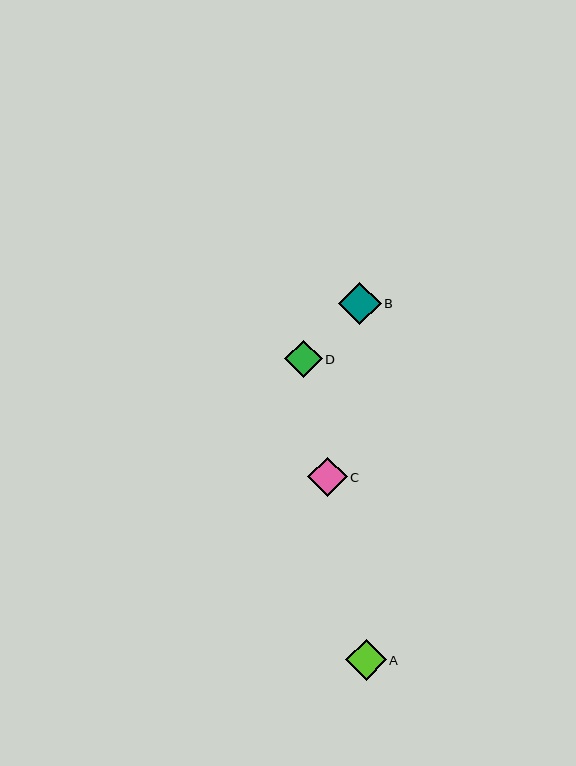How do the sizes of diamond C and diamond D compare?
Diamond C and diamond D are approximately the same size.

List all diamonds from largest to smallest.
From largest to smallest: B, A, C, D.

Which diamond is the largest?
Diamond B is the largest with a size of approximately 43 pixels.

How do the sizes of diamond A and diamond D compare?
Diamond A and diamond D are approximately the same size.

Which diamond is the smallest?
Diamond D is the smallest with a size of approximately 37 pixels.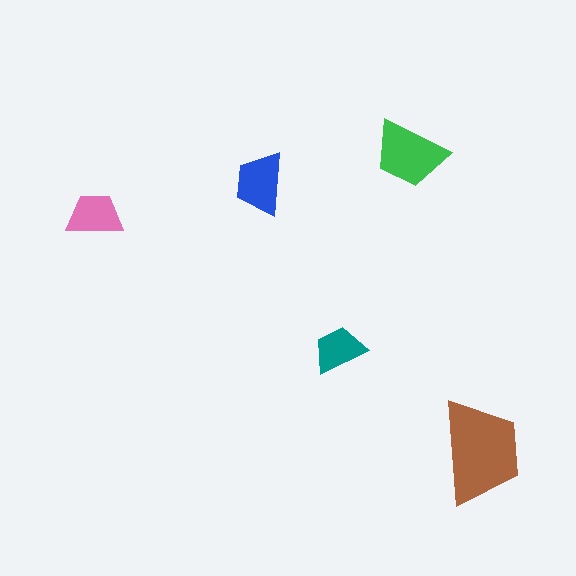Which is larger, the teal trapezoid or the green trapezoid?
The green one.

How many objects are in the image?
There are 5 objects in the image.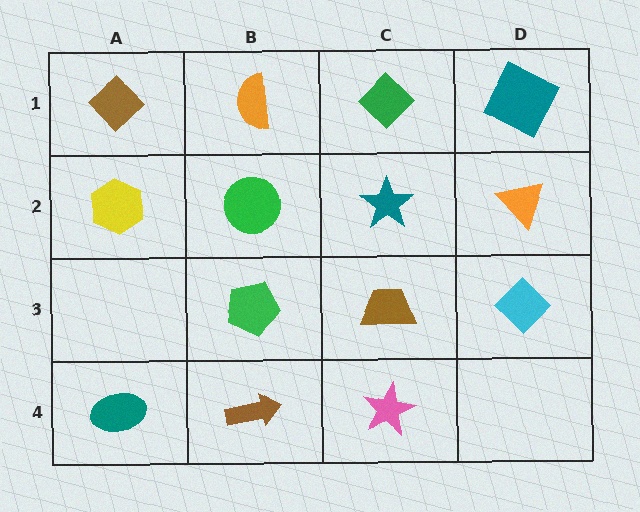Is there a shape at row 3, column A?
No, that cell is empty.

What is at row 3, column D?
A cyan diamond.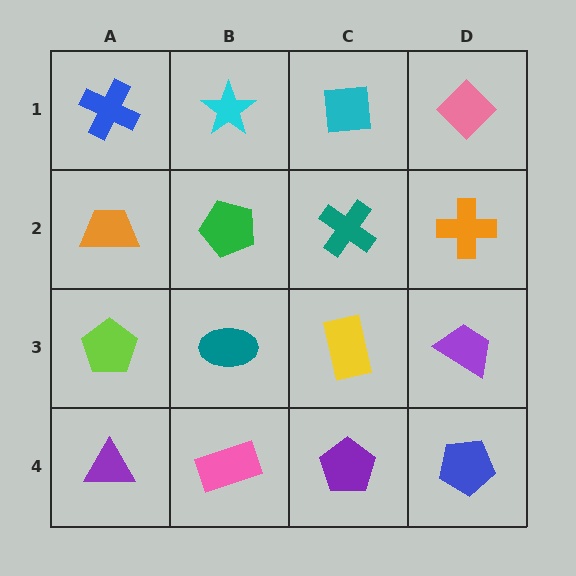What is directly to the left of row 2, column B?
An orange trapezoid.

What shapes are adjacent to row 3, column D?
An orange cross (row 2, column D), a blue pentagon (row 4, column D), a yellow rectangle (row 3, column C).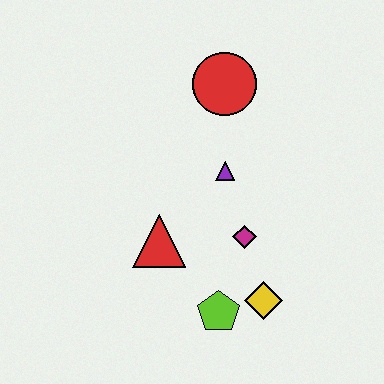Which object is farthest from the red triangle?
The red circle is farthest from the red triangle.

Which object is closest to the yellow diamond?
The lime pentagon is closest to the yellow diamond.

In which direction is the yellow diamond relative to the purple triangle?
The yellow diamond is below the purple triangle.